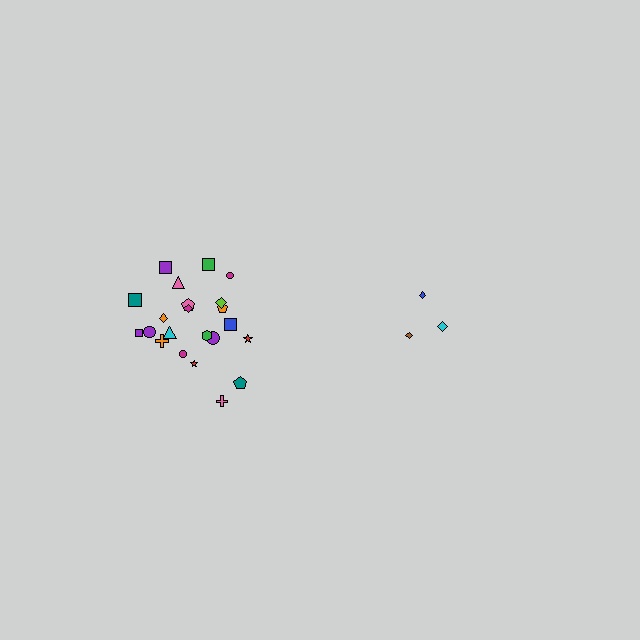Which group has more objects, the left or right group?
The left group.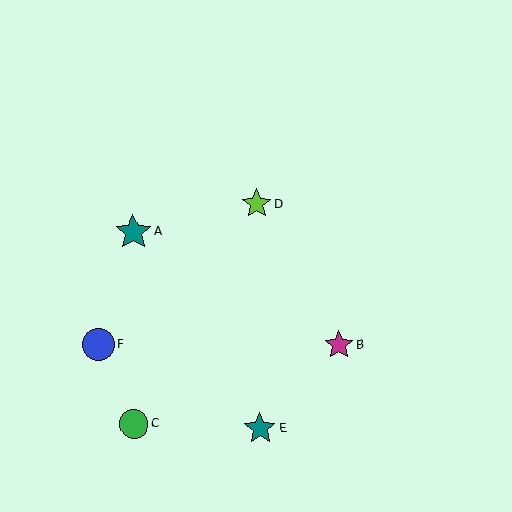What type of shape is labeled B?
Shape B is a magenta star.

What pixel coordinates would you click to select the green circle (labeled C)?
Click at (134, 424) to select the green circle C.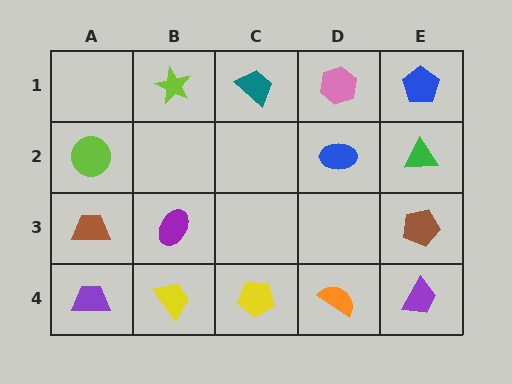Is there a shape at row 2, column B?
No, that cell is empty.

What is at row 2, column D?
A blue ellipse.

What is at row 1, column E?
A blue pentagon.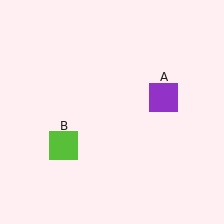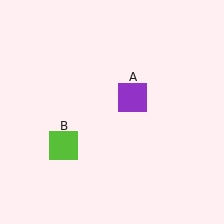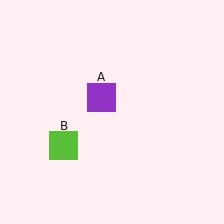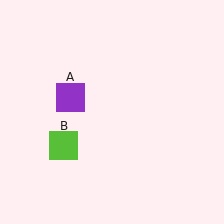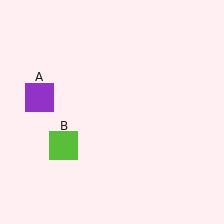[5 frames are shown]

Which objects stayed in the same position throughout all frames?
Lime square (object B) remained stationary.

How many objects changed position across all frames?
1 object changed position: purple square (object A).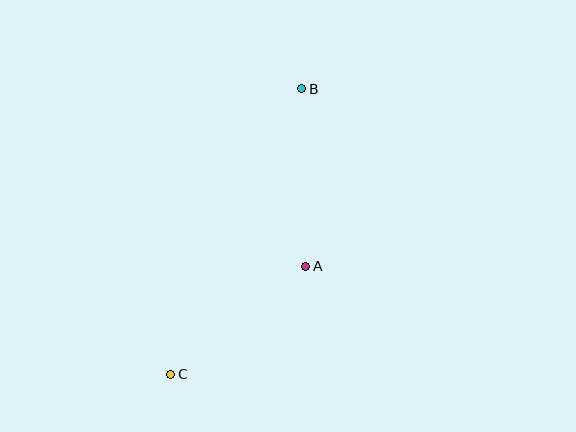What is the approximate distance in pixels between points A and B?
The distance between A and B is approximately 178 pixels.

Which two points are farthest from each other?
Points B and C are farthest from each other.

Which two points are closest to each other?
Points A and C are closest to each other.